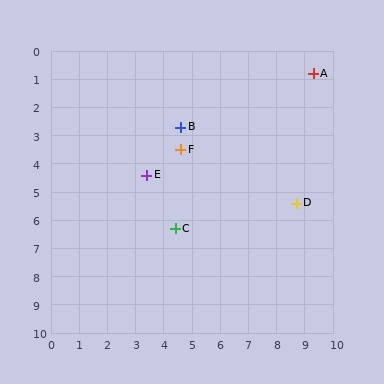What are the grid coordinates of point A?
Point A is at approximately (9.3, 0.8).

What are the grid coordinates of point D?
Point D is at approximately (8.7, 5.4).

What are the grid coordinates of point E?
Point E is at approximately (3.4, 4.4).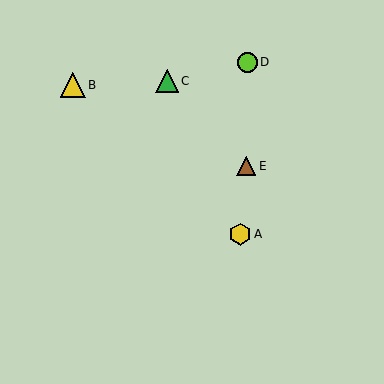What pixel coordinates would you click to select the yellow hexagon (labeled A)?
Click at (240, 234) to select the yellow hexagon A.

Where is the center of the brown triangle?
The center of the brown triangle is at (246, 166).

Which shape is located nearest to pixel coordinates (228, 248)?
The yellow hexagon (labeled A) at (240, 234) is nearest to that location.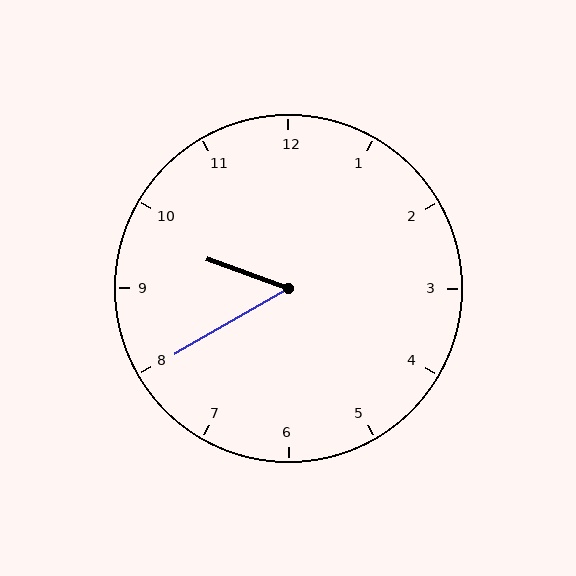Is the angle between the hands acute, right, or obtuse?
It is acute.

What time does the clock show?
9:40.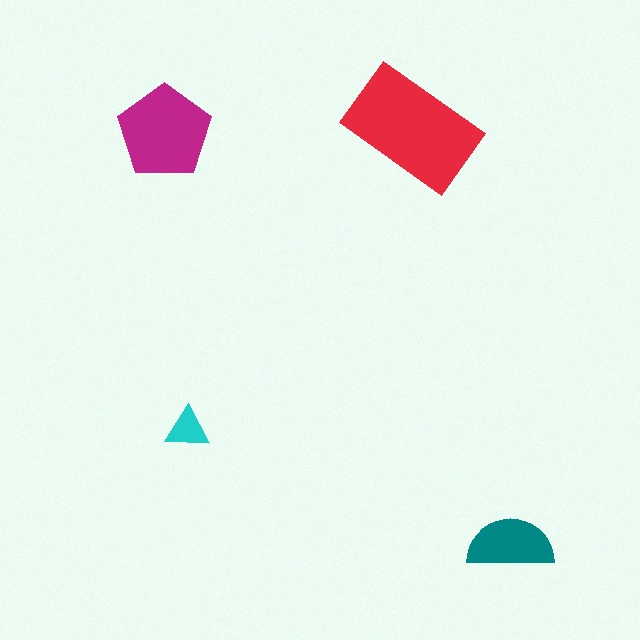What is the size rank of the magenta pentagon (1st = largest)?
2nd.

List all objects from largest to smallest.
The red rectangle, the magenta pentagon, the teal semicircle, the cyan triangle.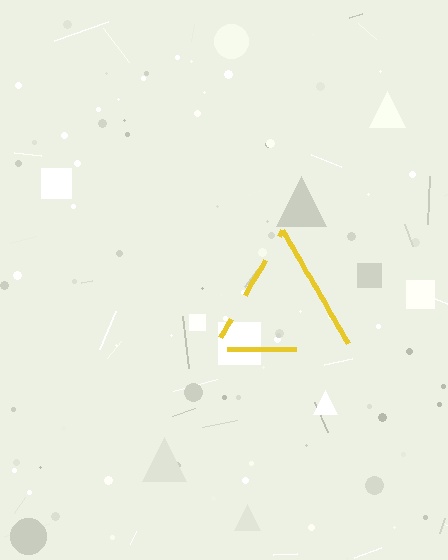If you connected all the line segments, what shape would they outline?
They would outline a triangle.